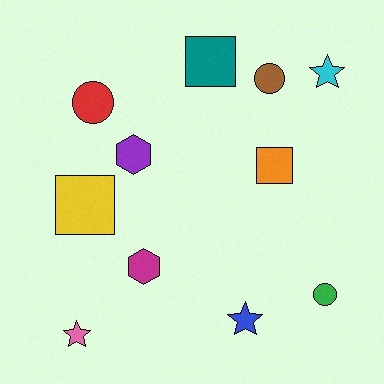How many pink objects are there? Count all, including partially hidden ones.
There is 1 pink object.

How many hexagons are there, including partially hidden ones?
There are 2 hexagons.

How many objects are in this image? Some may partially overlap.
There are 11 objects.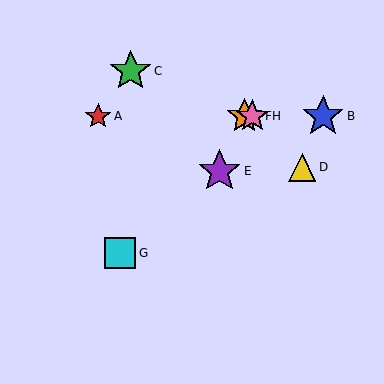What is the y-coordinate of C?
Object C is at y≈71.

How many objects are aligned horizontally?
4 objects (A, B, F, H) are aligned horizontally.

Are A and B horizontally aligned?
Yes, both are at y≈116.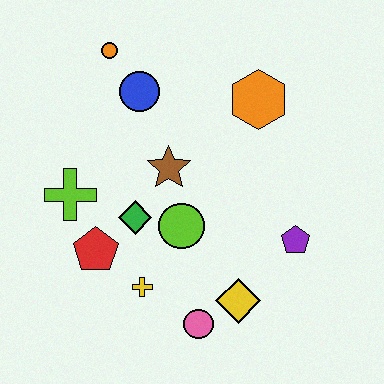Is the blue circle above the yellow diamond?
Yes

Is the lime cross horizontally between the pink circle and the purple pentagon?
No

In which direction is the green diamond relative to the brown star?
The green diamond is below the brown star.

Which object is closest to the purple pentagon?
The yellow diamond is closest to the purple pentagon.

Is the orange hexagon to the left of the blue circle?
No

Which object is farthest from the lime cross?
The purple pentagon is farthest from the lime cross.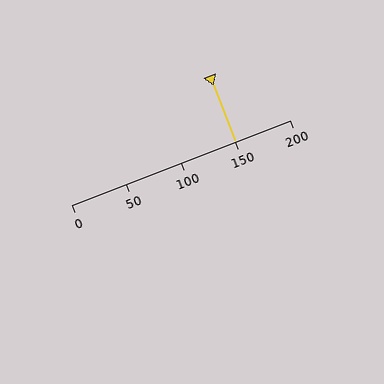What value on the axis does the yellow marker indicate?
The marker indicates approximately 150.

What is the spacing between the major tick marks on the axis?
The major ticks are spaced 50 apart.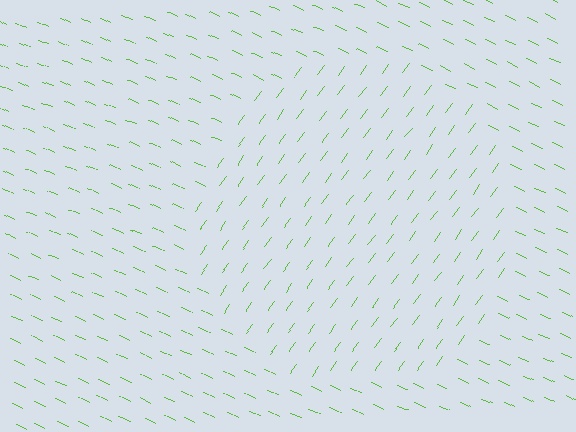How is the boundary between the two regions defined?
The boundary is defined purely by a change in line orientation (approximately 79 degrees difference). All lines are the same color and thickness.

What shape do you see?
I see a circle.